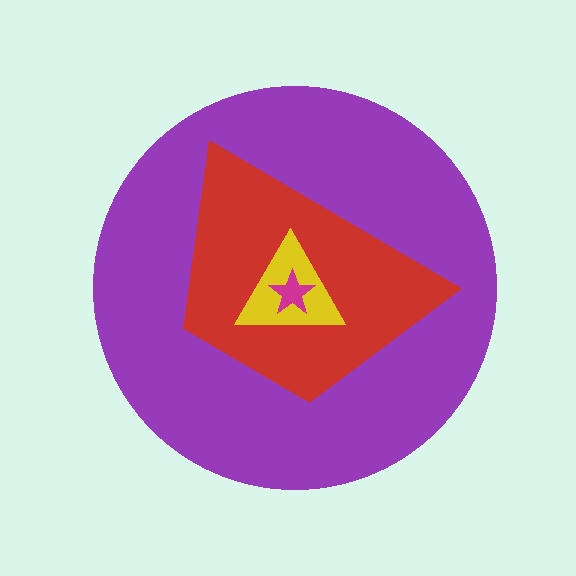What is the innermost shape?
The magenta star.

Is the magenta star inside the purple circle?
Yes.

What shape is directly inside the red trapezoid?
The yellow triangle.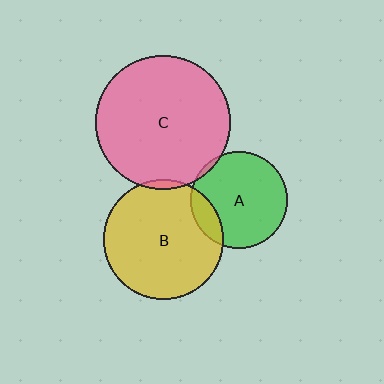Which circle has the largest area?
Circle C (pink).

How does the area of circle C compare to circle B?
Approximately 1.3 times.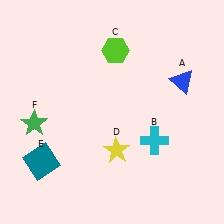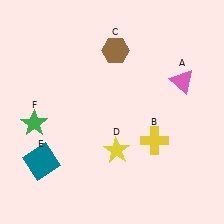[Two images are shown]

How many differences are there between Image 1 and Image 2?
There are 3 differences between the two images.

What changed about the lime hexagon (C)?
In Image 1, C is lime. In Image 2, it changed to brown.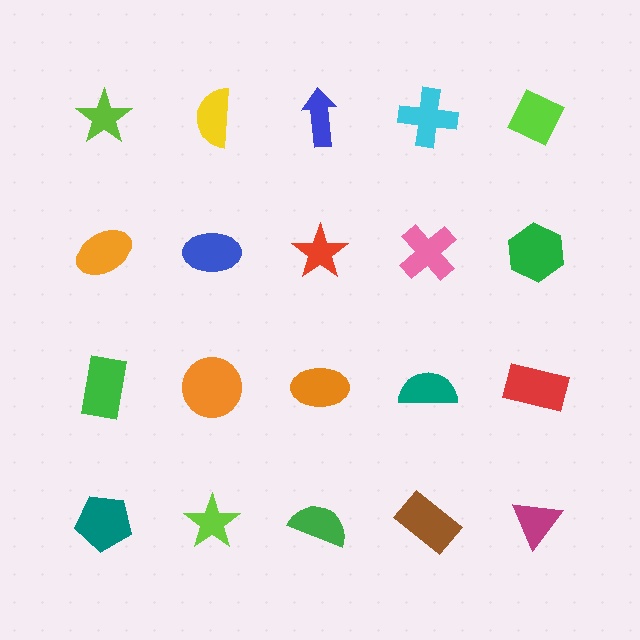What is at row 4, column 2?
A lime star.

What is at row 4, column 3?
A green semicircle.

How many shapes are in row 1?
5 shapes.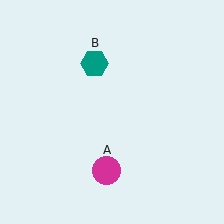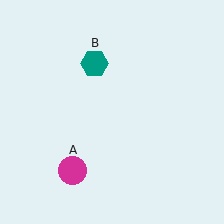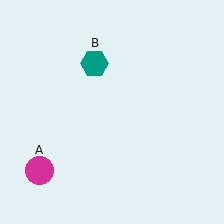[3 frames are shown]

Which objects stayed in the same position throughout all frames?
Teal hexagon (object B) remained stationary.